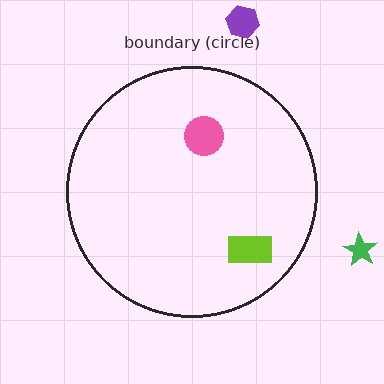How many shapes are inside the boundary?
2 inside, 2 outside.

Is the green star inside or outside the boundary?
Outside.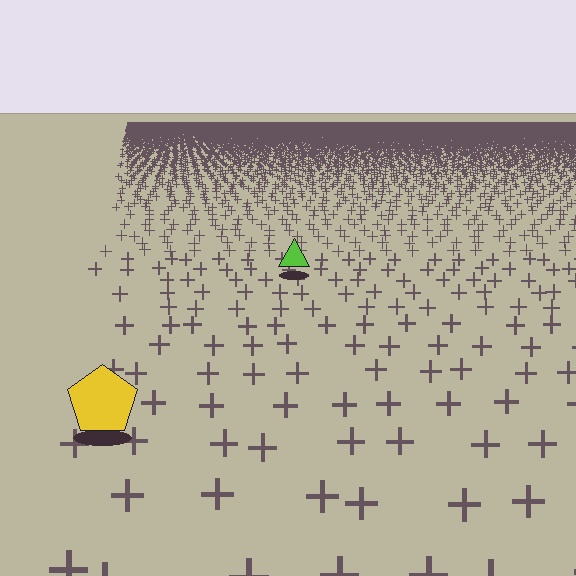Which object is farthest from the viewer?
The lime triangle is farthest from the viewer. It appears smaller and the ground texture around it is denser.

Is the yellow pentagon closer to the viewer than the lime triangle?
Yes. The yellow pentagon is closer — you can tell from the texture gradient: the ground texture is coarser near it.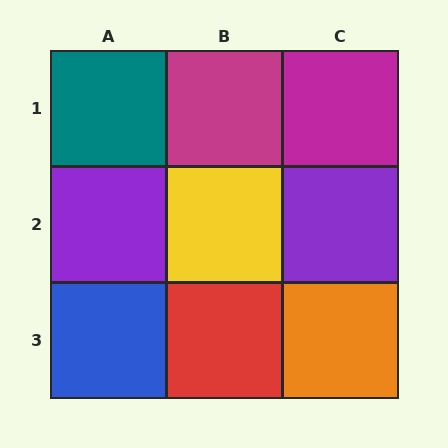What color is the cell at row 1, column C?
Magenta.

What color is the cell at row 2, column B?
Yellow.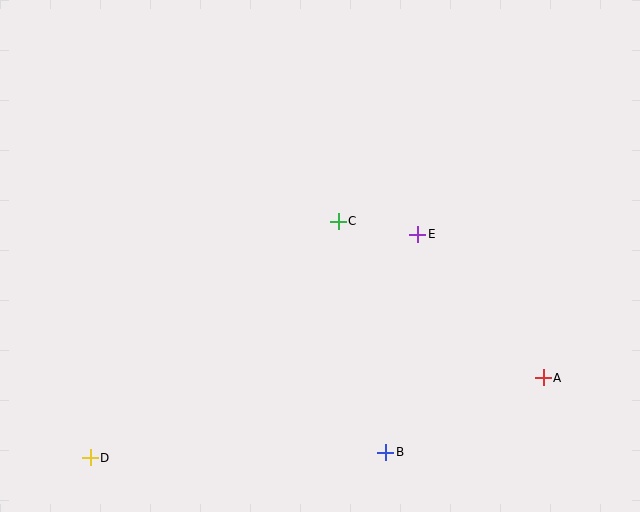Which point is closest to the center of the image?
Point C at (338, 221) is closest to the center.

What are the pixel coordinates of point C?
Point C is at (338, 221).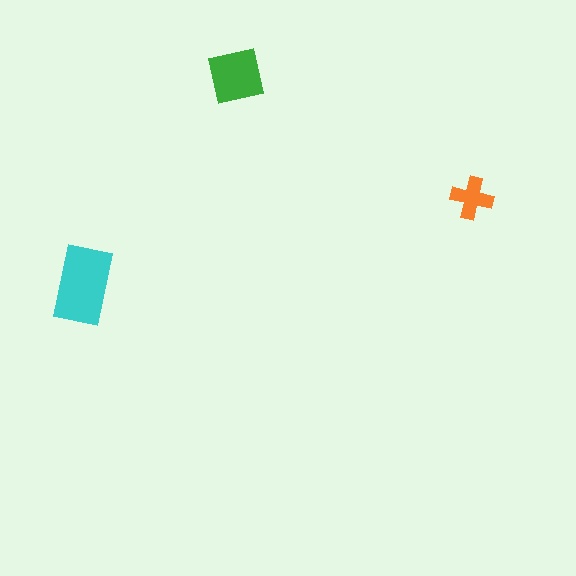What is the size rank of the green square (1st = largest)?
2nd.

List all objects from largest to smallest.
The cyan rectangle, the green square, the orange cross.